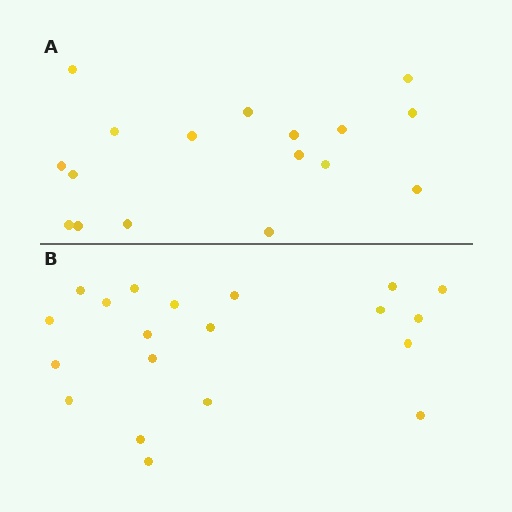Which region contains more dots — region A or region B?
Region B (the bottom region) has more dots.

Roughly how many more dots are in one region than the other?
Region B has just a few more — roughly 2 or 3 more dots than region A.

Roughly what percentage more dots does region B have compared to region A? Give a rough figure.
About 20% more.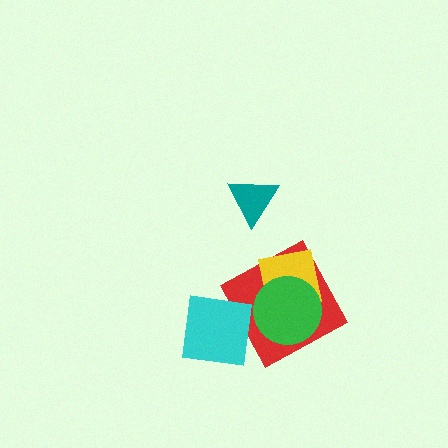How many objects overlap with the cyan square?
0 objects overlap with the cyan square.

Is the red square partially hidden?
Yes, it is partially covered by another shape.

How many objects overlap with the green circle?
2 objects overlap with the green circle.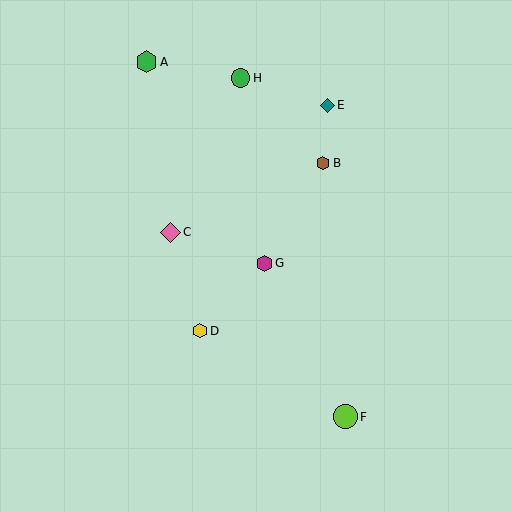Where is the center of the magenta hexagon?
The center of the magenta hexagon is at (264, 263).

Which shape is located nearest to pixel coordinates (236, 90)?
The green circle (labeled H) at (241, 78) is nearest to that location.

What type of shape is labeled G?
Shape G is a magenta hexagon.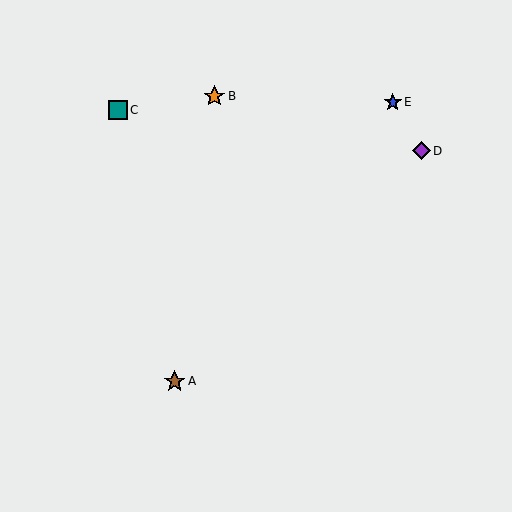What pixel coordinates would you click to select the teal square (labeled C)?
Click at (118, 110) to select the teal square C.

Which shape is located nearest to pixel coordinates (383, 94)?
The blue star (labeled E) at (393, 102) is nearest to that location.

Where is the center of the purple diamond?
The center of the purple diamond is at (421, 151).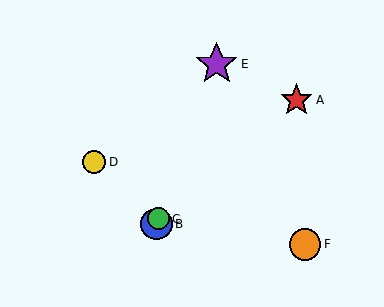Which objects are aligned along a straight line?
Objects B, C, E are aligned along a straight line.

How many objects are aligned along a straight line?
3 objects (B, C, E) are aligned along a straight line.